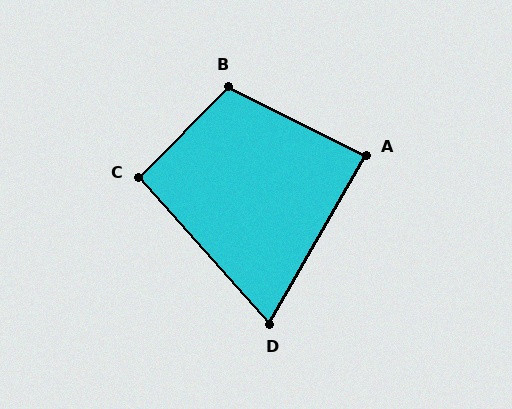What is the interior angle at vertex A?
Approximately 87 degrees (approximately right).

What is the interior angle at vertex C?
Approximately 93 degrees (approximately right).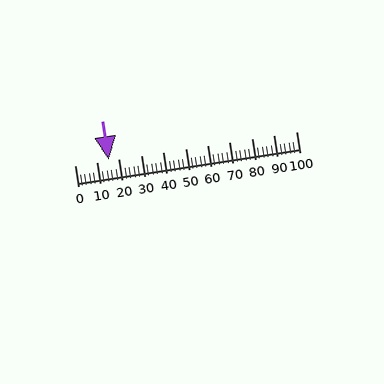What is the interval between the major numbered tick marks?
The major tick marks are spaced 10 units apart.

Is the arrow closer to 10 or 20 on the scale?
The arrow is closer to 20.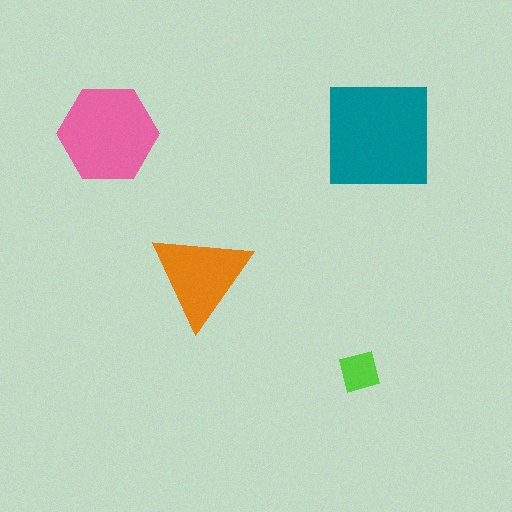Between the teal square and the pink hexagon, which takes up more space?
The teal square.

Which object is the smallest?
The lime square.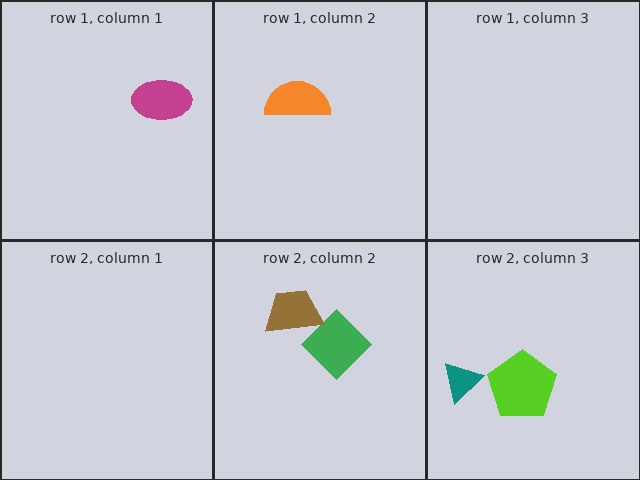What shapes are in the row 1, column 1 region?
The magenta ellipse.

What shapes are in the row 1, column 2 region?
The orange semicircle.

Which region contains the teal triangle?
The row 2, column 3 region.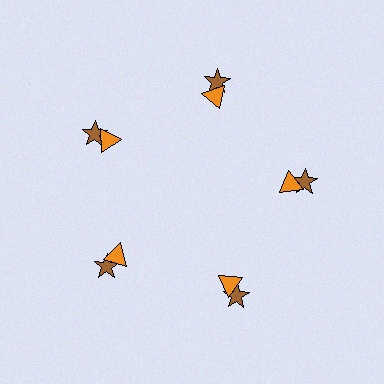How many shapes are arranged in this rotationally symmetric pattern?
There are 10 shapes, arranged in 5 groups of 2.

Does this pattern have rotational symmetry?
Yes, this pattern has 5-fold rotational symmetry. It looks the same after rotating 72 degrees around the center.